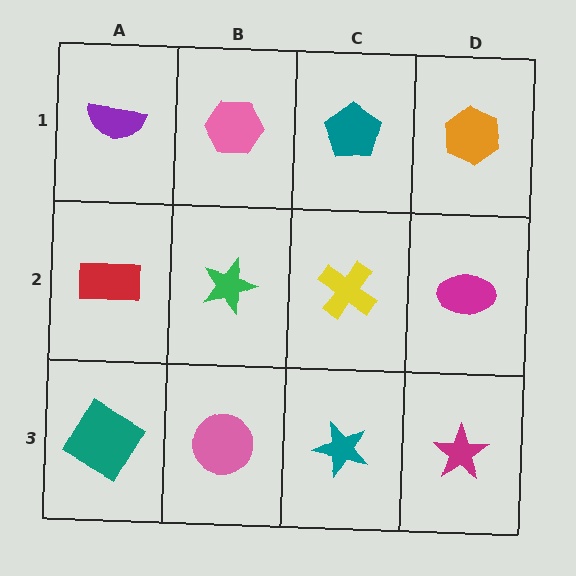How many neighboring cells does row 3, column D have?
2.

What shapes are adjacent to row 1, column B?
A green star (row 2, column B), a purple semicircle (row 1, column A), a teal pentagon (row 1, column C).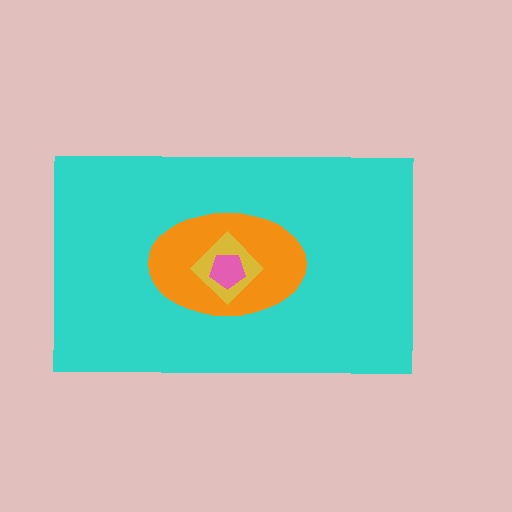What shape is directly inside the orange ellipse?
The yellow diamond.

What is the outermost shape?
The cyan rectangle.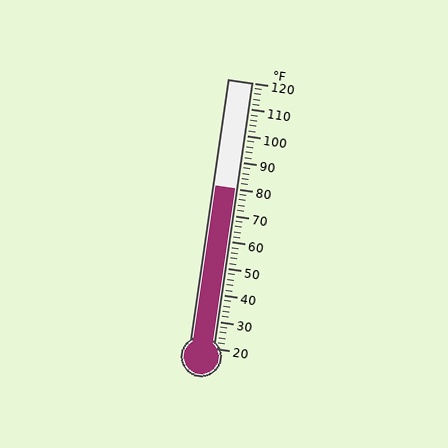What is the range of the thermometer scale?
The thermometer scale ranges from 20°F to 120°F.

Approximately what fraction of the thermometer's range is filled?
The thermometer is filled to approximately 60% of its range.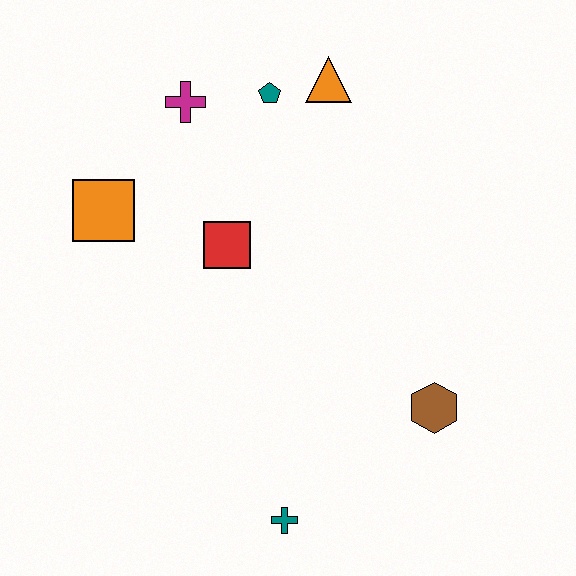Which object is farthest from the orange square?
The brown hexagon is farthest from the orange square.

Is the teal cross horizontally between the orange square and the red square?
No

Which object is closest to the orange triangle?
The teal pentagon is closest to the orange triangle.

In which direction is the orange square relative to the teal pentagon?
The orange square is to the left of the teal pentagon.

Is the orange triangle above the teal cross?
Yes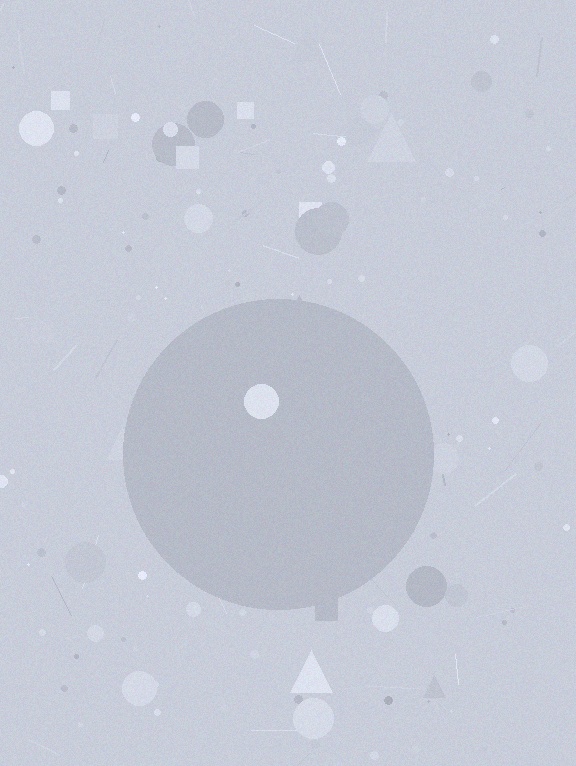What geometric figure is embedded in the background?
A circle is embedded in the background.